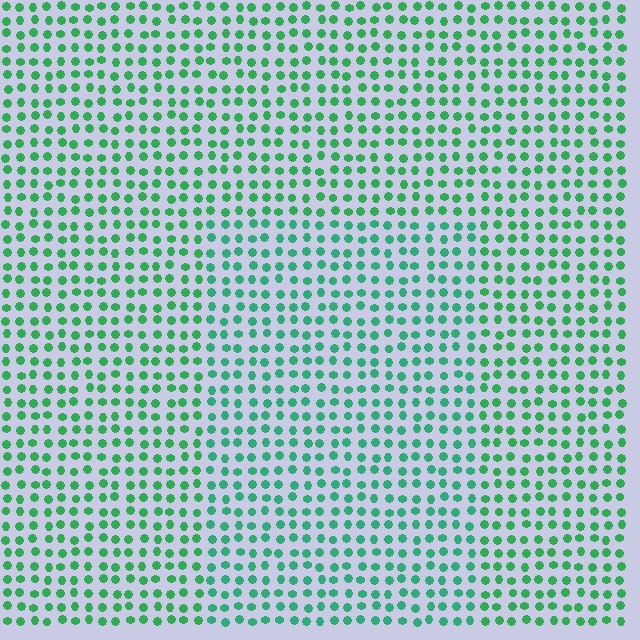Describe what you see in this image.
The image is filled with small green elements in a uniform arrangement. A rectangle-shaped region is visible where the elements are tinted to a slightly different hue, forming a subtle color boundary.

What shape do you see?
I see a rectangle.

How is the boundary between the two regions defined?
The boundary is defined purely by a slight shift in hue (about 19 degrees). Spacing, size, and orientation are identical on both sides.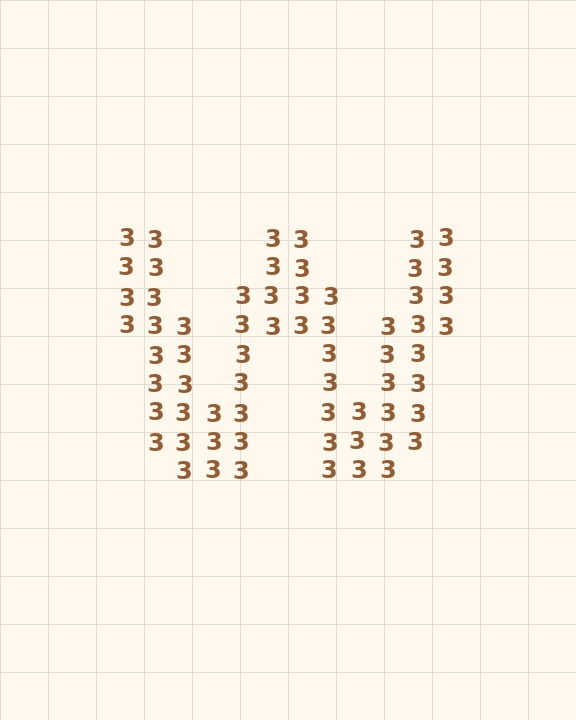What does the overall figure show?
The overall figure shows the letter W.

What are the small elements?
The small elements are digit 3's.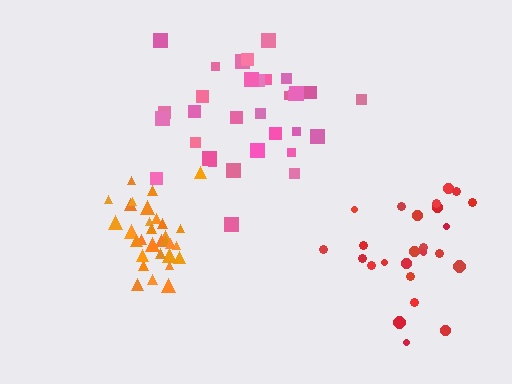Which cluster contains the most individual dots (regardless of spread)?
Orange (32).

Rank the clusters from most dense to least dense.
orange, red, pink.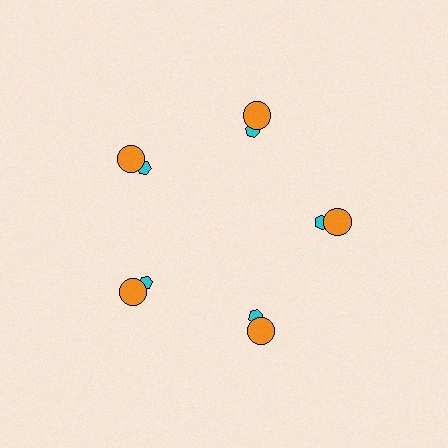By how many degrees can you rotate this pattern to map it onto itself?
The pattern maps onto itself every 72 degrees of rotation.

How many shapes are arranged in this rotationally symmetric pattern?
There are 10 shapes, arranged in 5 groups of 2.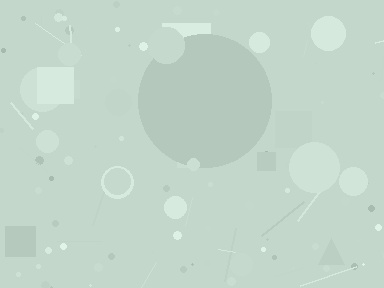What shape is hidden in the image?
A circle is hidden in the image.